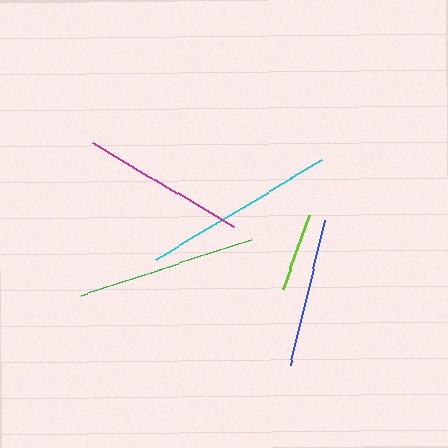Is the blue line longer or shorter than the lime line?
The blue line is longer than the lime line.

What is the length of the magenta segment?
The magenta segment is approximately 163 pixels long.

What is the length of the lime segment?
The lime segment is approximately 79 pixels long.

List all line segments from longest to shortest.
From longest to shortest: cyan, green, magenta, blue, lime.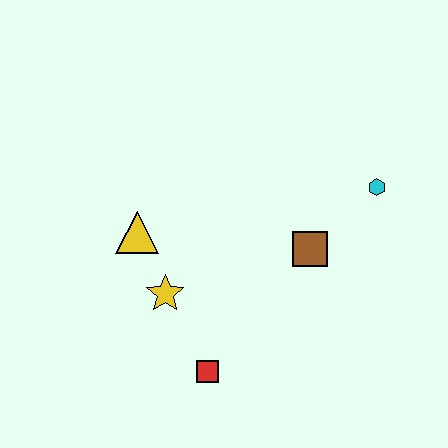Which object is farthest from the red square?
The cyan hexagon is farthest from the red square.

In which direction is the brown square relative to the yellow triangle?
The brown square is to the right of the yellow triangle.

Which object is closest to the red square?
The yellow star is closest to the red square.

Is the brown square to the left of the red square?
No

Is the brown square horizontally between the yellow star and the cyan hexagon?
Yes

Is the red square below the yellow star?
Yes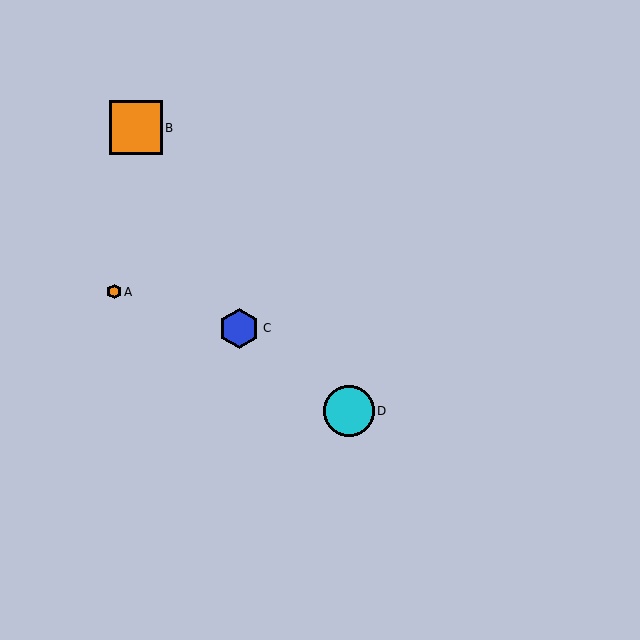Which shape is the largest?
The orange square (labeled B) is the largest.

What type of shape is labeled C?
Shape C is a blue hexagon.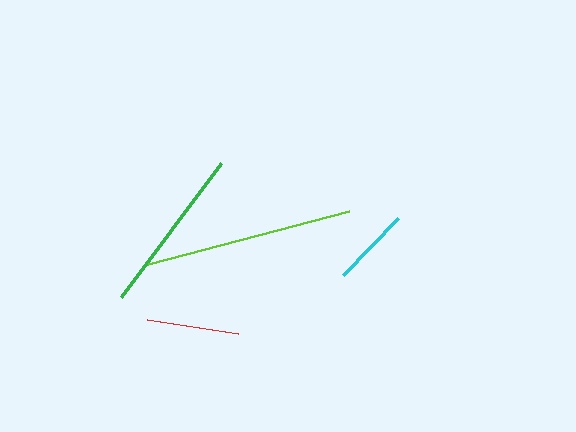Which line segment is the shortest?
The cyan line is the shortest at approximately 79 pixels.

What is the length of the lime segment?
The lime segment is approximately 208 pixels long.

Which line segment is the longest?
The lime line is the longest at approximately 208 pixels.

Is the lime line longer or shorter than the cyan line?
The lime line is longer than the cyan line.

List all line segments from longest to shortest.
From longest to shortest: lime, green, red, cyan.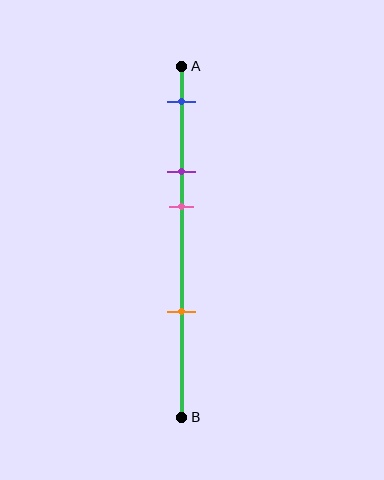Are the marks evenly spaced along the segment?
No, the marks are not evenly spaced.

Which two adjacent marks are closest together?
The purple and pink marks are the closest adjacent pair.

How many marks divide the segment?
There are 4 marks dividing the segment.